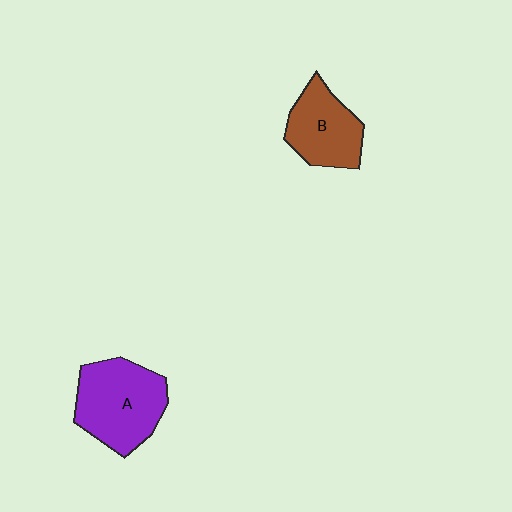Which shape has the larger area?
Shape A (purple).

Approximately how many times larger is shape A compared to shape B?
Approximately 1.3 times.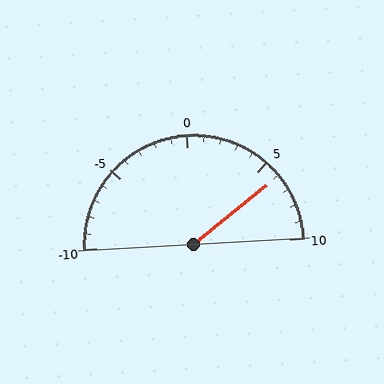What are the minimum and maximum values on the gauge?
The gauge ranges from -10 to 10.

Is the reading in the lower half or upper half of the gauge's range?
The reading is in the upper half of the range (-10 to 10).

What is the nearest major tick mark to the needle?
The nearest major tick mark is 5.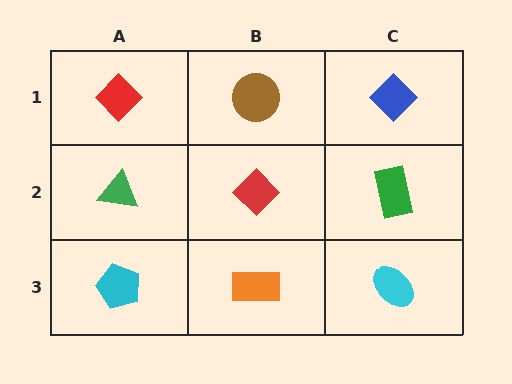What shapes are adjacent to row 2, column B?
A brown circle (row 1, column B), an orange rectangle (row 3, column B), a green triangle (row 2, column A), a green rectangle (row 2, column C).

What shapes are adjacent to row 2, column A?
A red diamond (row 1, column A), a cyan pentagon (row 3, column A), a red diamond (row 2, column B).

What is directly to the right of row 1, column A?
A brown circle.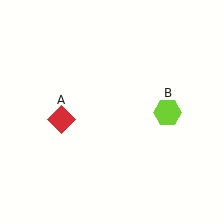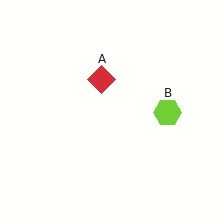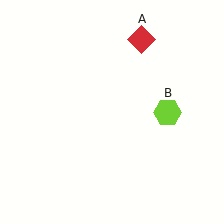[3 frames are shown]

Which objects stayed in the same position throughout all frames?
Lime hexagon (object B) remained stationary.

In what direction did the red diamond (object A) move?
The red diamond (object A) moved up and to the right.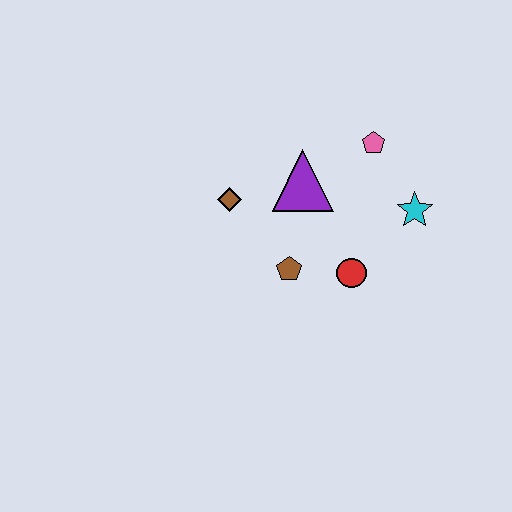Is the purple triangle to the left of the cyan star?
Yes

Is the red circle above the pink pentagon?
No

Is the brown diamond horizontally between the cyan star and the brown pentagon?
No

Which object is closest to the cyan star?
The pink pentagon is closest to the cyan star.